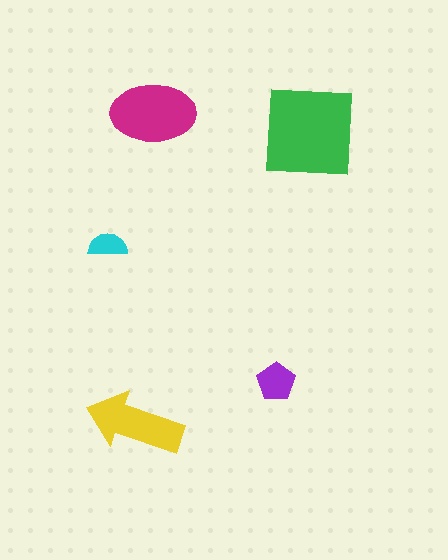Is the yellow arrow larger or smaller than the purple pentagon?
Larger.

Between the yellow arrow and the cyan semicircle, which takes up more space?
The yellow arrow.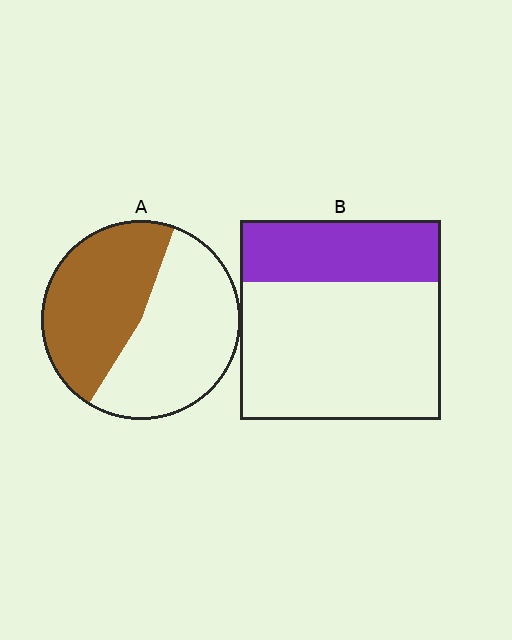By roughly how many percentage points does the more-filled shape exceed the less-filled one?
By roughly 15 percentage points (A over B).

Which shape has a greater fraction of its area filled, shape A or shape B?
Shape A.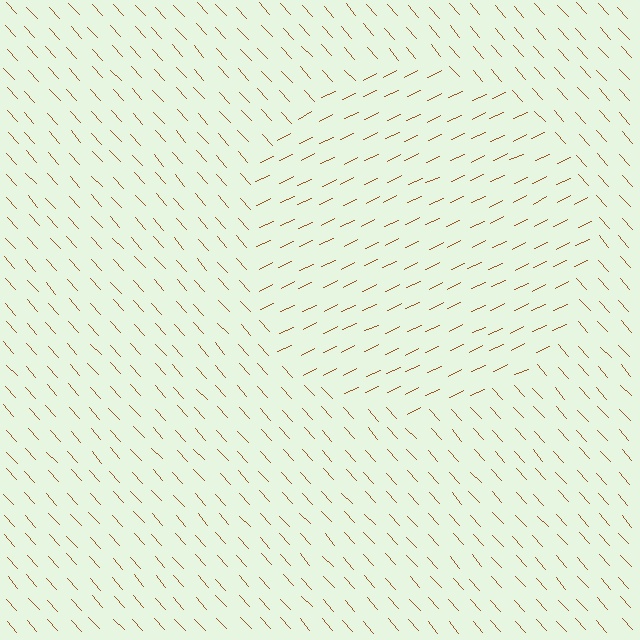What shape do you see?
I see a circle.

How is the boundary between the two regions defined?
The boundary is defined purely by a change in line orientation (approximately 73 degrees difference). All lines are the same color and thickness.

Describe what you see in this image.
The image is filled with small brown line segments. A circle region in the image has lines oriented differently from the surrounding lines, creating a visible texture boundary.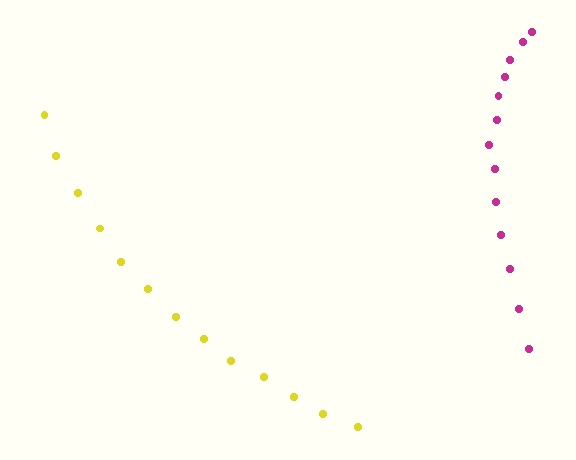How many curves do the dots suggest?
There are 2 distinct paths.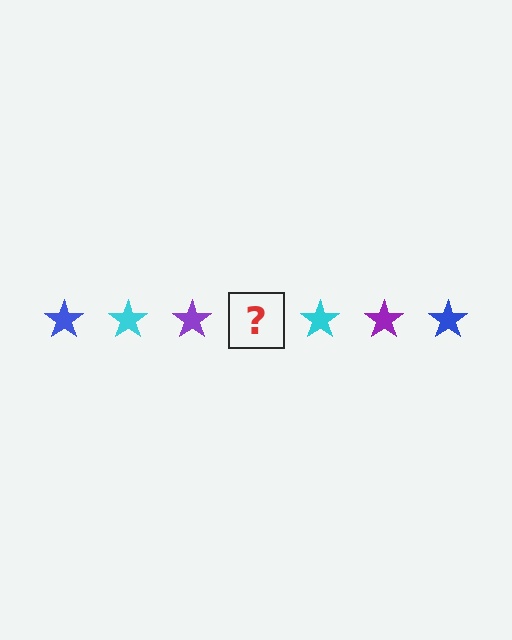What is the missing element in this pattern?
The missing element is a blue star.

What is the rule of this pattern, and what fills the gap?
The rule is that the pattern cycles through blue, cyan, purple stars. The gap should be filled with a blue star.